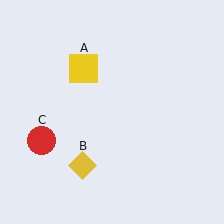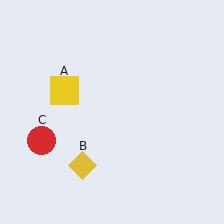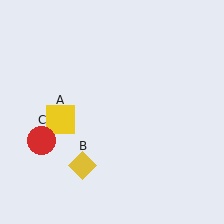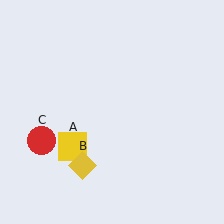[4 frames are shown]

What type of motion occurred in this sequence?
The yellow square (object A) rotated counterclockwise around the center of the scene.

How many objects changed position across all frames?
1 object changed position: yellow square (object A).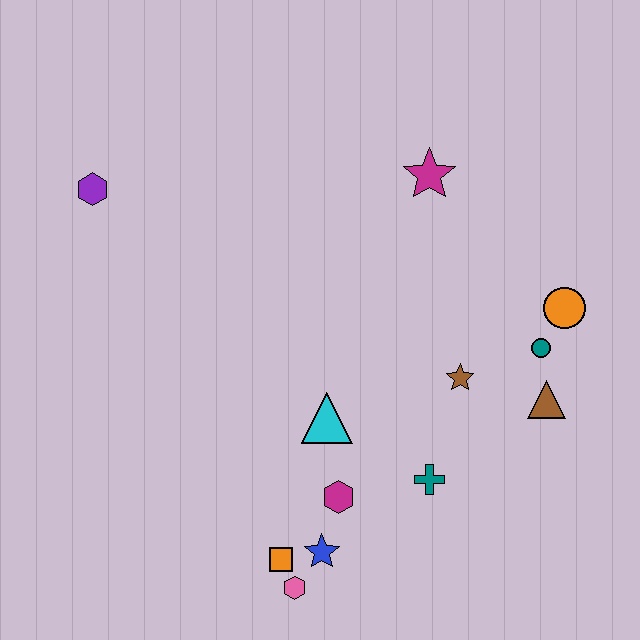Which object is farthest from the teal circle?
The purple hexagon is farthest from the teal circle.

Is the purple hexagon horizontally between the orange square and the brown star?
No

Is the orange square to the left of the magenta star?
Yes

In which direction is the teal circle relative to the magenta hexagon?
The teal circle is to the right of the magenta hexagon.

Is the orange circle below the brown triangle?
No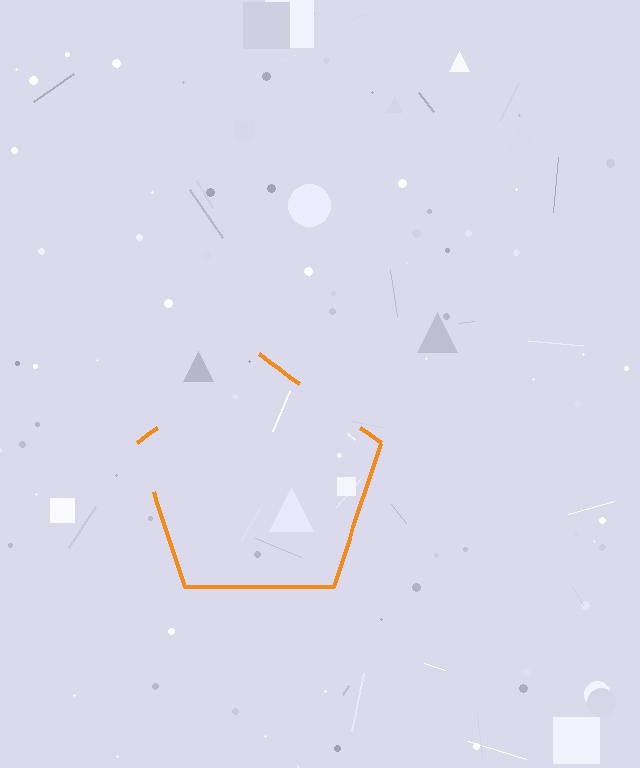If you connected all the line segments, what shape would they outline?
They would outline a pentagon.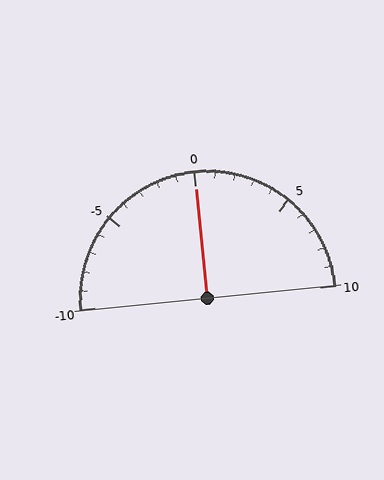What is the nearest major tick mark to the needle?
The nearest major tick mark is 0.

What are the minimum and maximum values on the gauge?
The gauge ranges from -10 to 10.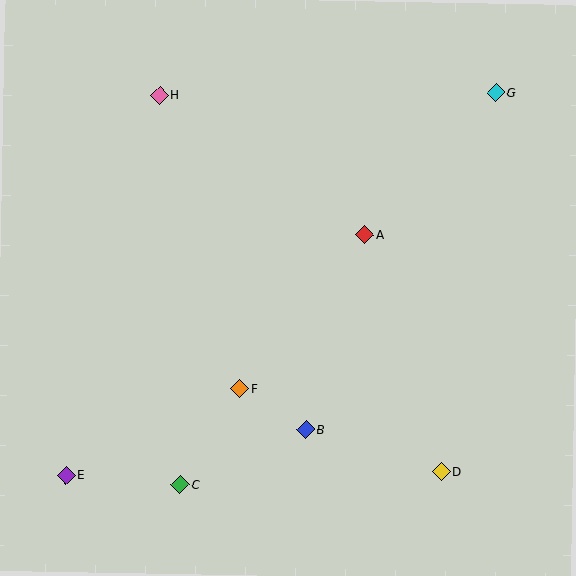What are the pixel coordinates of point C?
Point C is at (180, 485).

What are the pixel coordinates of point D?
Point D is at (441, 471).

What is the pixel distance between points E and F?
The distance between E and F is 194 pixels.